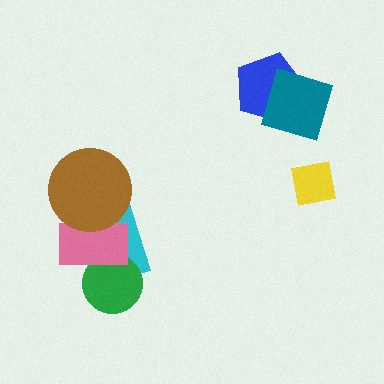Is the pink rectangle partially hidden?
Yes, it is partially covered by another shape.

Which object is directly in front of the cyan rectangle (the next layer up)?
The green circle is directly in front of the cyan rectangle.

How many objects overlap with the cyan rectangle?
3 objects overlap with the cyan rectangle.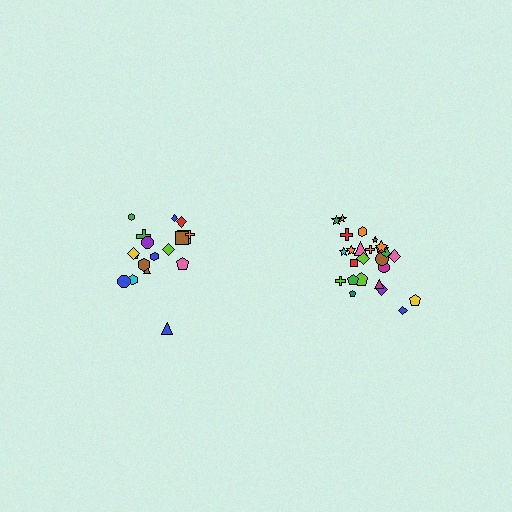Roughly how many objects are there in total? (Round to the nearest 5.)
Roughly 45 objects in total.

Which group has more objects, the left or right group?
The right group.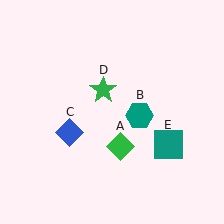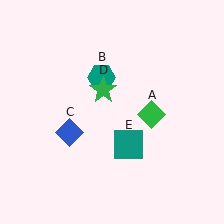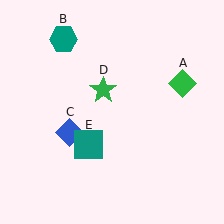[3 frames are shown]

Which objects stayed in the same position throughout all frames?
Blue diamond (object C) and green star (object D) remained stationary.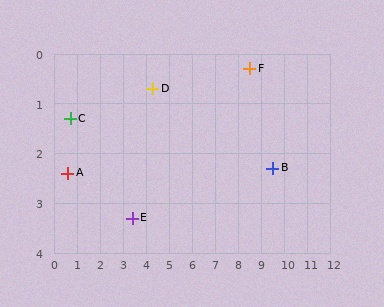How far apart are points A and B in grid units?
Points A and B are about 8.9 grid units apart.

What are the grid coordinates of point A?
Point A is at approximately (0.6, 2.4).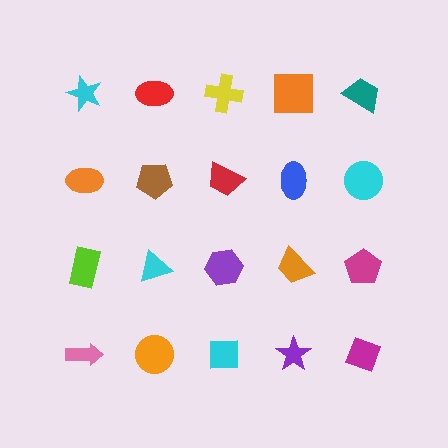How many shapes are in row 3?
5 shapes.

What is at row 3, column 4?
An orange trapezoid.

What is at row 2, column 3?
A red trapezoid.